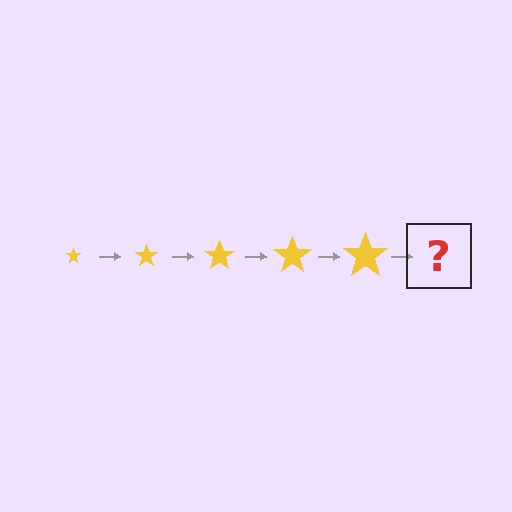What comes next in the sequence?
The next element should be a yellow star, larger than the previous one.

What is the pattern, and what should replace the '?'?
The pattern is that the star gets progressively larger each step. The '?' should be a yellow star, larger than the previous one.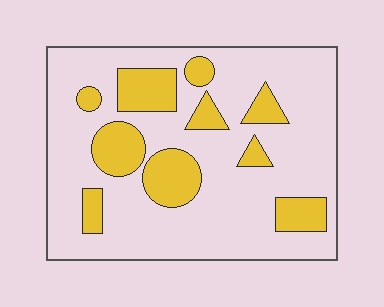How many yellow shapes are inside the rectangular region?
10.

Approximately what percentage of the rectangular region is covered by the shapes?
Approximately 25%.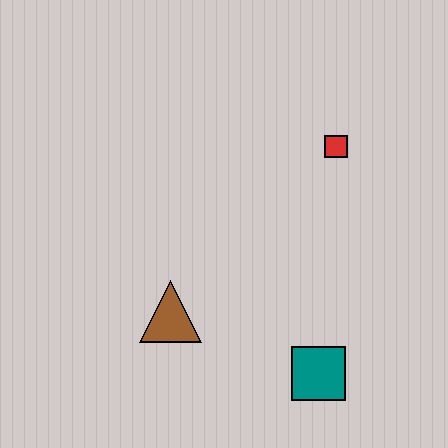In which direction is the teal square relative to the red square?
The teal square is below the red square.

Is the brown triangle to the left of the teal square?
Yes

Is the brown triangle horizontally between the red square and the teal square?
No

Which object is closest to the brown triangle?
The teal square is closest to the brown triangle.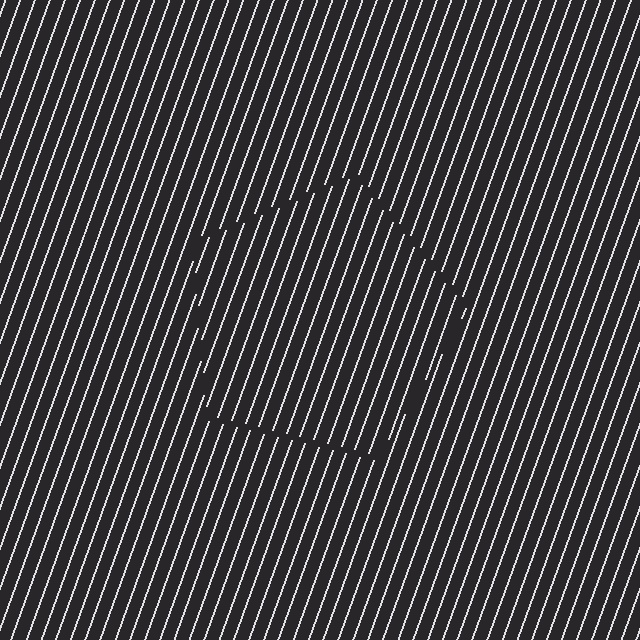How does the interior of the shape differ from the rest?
The interior of the shape contains the same grating, shifted by half a period — the contour is defined by the phase discontinuity where line-ends from the inner and outer gratings abut.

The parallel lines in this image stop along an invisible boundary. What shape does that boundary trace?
An illusory pentagon. The interior of the shape contains the same grating, shifted by half a period — the contour is defined by the phase discontinuity where line-ends from the inner and outer gratings abut.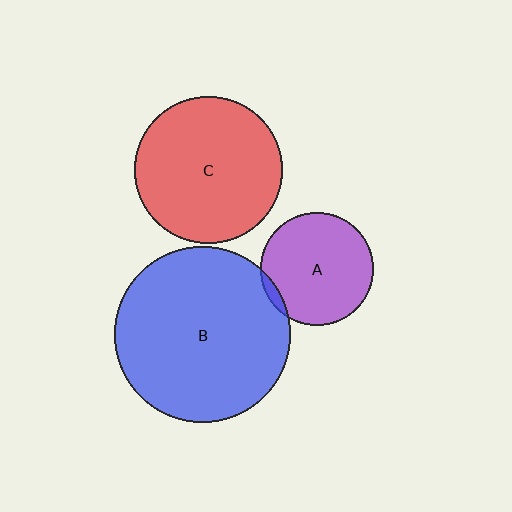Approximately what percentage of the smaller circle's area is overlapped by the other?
Approximately 5%.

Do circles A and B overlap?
Yes.